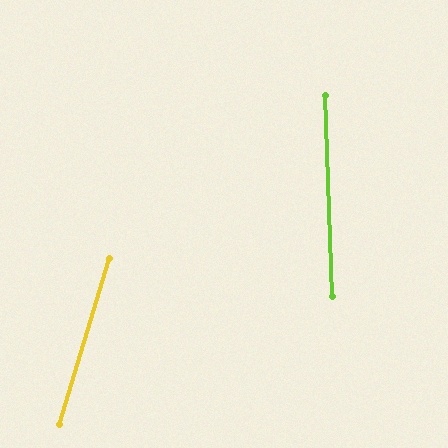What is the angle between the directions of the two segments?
Approximately 18 degrees.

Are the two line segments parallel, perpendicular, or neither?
Neither parallel nor perpendicular — they differ by about 18°.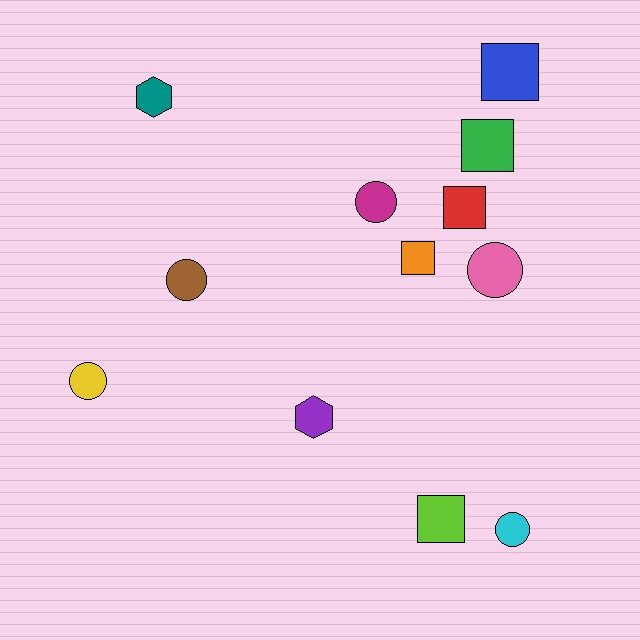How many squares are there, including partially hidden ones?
There are 5 squares.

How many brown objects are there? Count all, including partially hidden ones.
There is 1 brown object.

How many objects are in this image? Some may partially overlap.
There are 12 objects.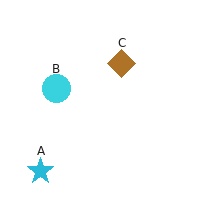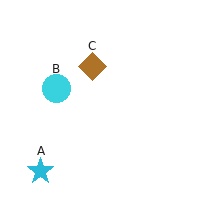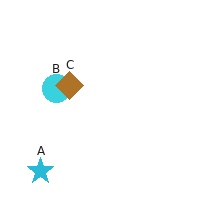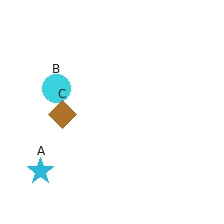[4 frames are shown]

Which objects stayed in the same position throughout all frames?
Cyan star (object A) and cyan circle (object B) remained stationary.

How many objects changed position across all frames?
1 object changed position: brown diamond (object C).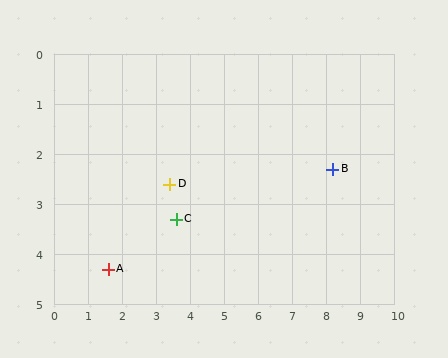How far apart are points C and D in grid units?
Points C and D are about 0.7 grid units apart.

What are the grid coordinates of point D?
Point D is at approximately (3.4, 2.6).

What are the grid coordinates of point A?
Point A is at approximately (1.6, 4.3).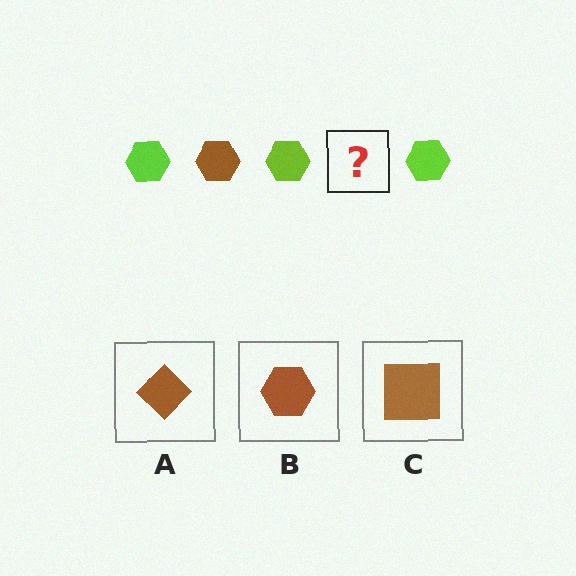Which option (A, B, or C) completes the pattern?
B.